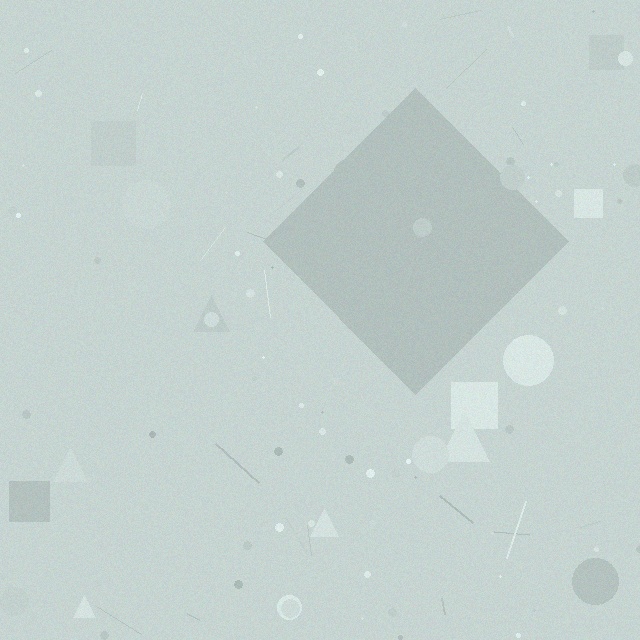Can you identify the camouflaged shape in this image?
The camouflaged shape is a diamond.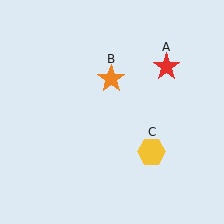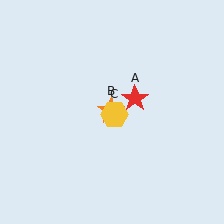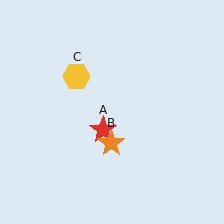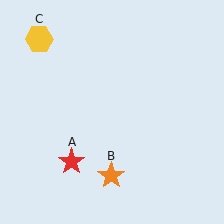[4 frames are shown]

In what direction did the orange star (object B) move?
The orange star (object B) moved down.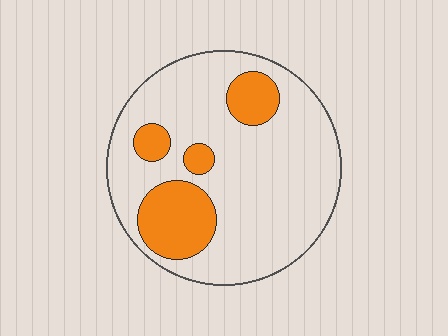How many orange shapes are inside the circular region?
4.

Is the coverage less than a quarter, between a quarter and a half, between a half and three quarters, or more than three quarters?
Less than a quarter.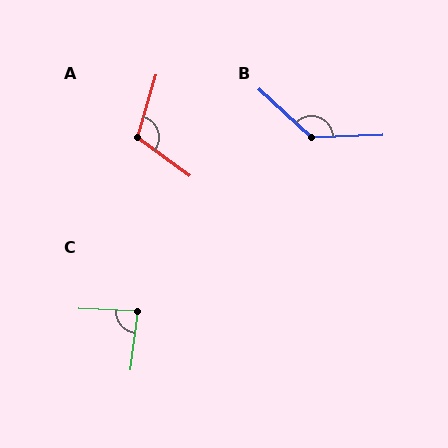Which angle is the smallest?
C, at approximately 85 degrees.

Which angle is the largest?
B, at approximately 135 degrees.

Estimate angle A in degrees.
Approximately 110 degrees.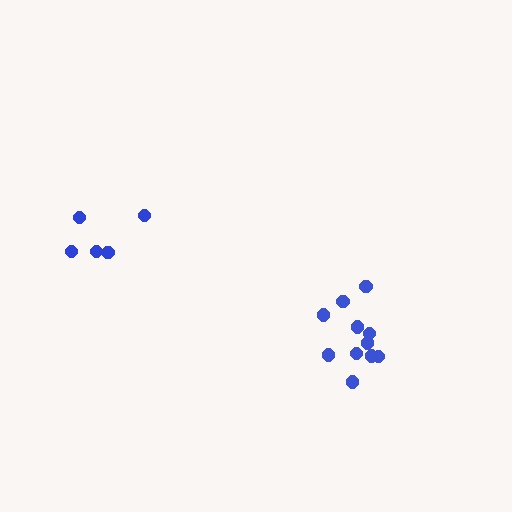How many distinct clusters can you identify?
There are 2 distinct clusters.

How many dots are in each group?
Group 1: 5 dots, Group 2: 11 dots (16 total).